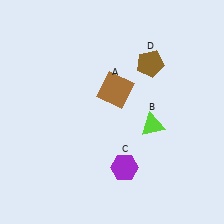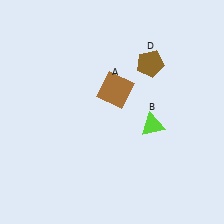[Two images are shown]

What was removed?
The purple hexagon (C) was removed in Image 2.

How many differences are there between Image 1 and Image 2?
There is 1 difference between the two images.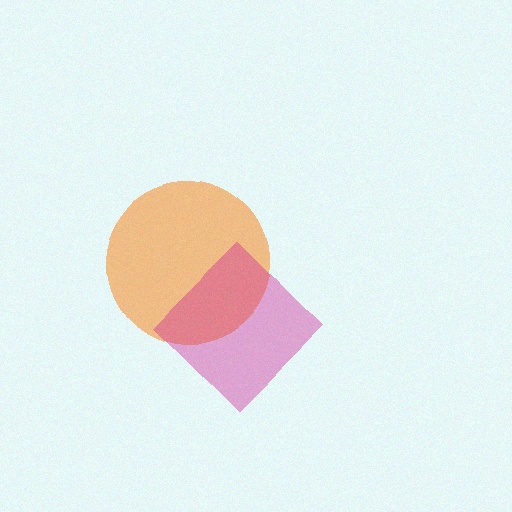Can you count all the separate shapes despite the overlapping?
Yes, there are 2 separate shapes.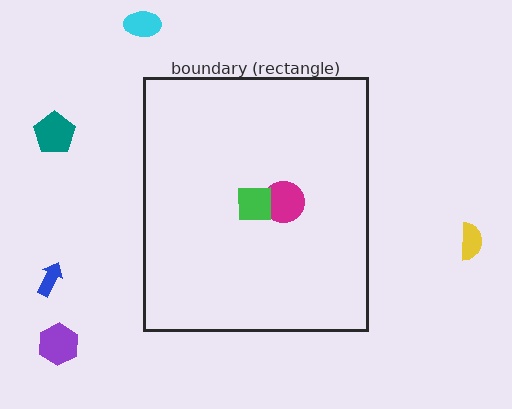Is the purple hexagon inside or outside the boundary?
Outside.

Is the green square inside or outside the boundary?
Inside.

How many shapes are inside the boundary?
2 inside, 5 outside.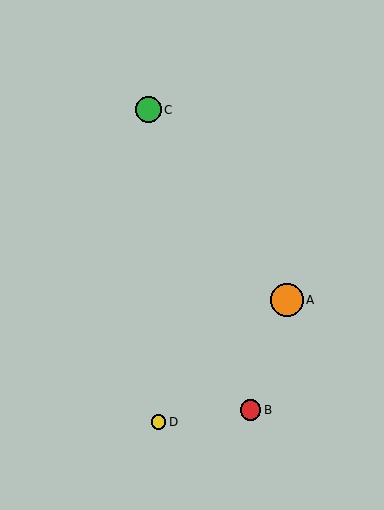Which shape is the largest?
The orange circle (labeled A) is the largest.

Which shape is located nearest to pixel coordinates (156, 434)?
The yellow circle (labeled D) at (159, 422) is nearest to that location.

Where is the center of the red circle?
The center of the red circle is at (251, 410).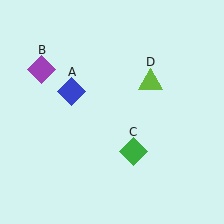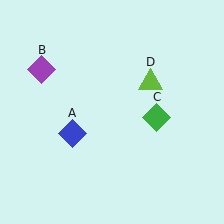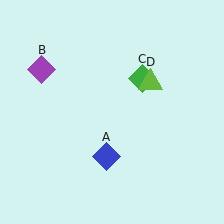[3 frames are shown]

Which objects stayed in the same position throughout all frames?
Purple diamond (object B) and lime triangle (object D) remained stationary.